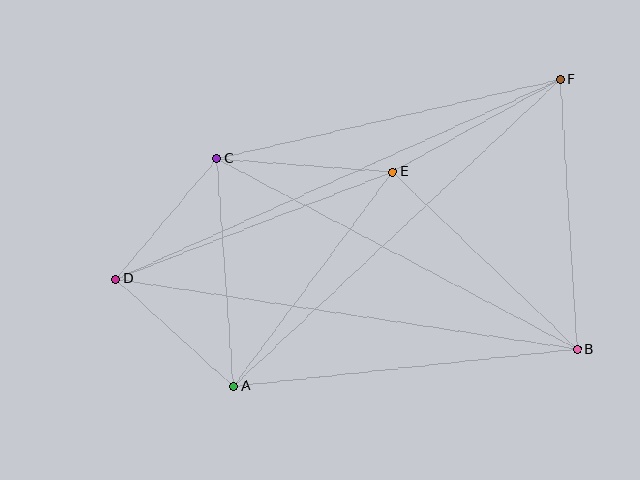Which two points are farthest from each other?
Points D and F are farthest from each other.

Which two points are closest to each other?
Points C and D are closest to each other.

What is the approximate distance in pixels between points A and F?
The distance between A and F is approximately 448 pixels.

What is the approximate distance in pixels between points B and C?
The distance between B and C is approximately 408 pixels.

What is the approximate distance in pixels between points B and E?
The distance between B and E is approximately 256 pixels.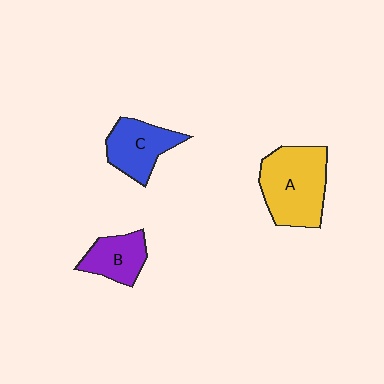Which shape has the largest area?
Shape A (yellow).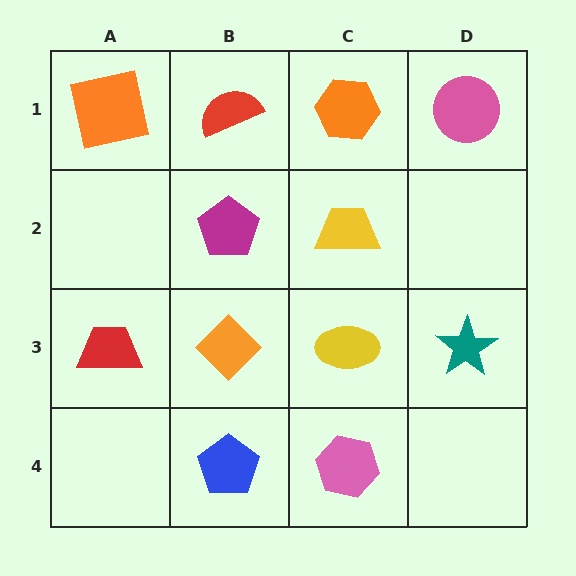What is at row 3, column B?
An orange diamond.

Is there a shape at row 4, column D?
No, that cell is empty.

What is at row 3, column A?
A red trapezoid.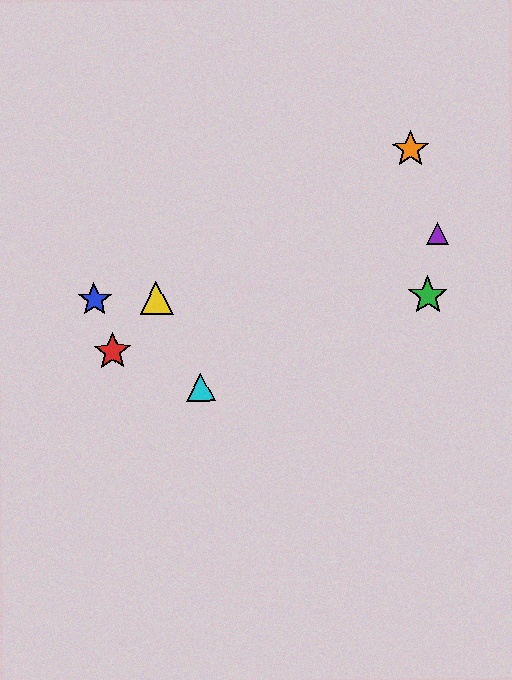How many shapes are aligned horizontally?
3 shapes (the blue star, the green star, the yellow triangle) are aligned horizontally.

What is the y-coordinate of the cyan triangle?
The cyan triangle is at y≈387.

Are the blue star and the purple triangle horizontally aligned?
No, the blue star is at y≈299 and the purple triangle is at y≈234.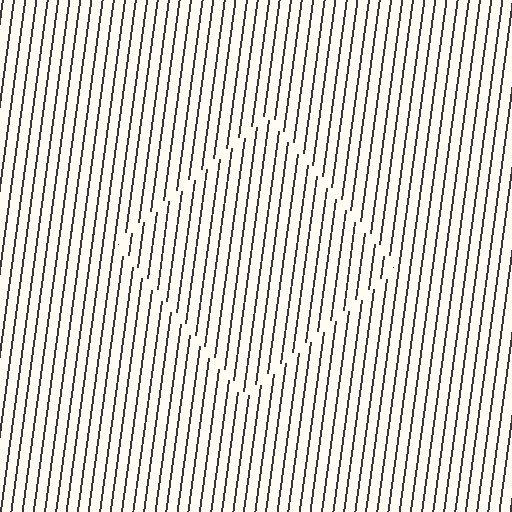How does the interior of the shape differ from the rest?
The interior of the shape contains the same grating, shifted by half a period — the contour is defined by the phase discontinuity where line-ends from the inner and outer gratings abut.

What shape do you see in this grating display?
An illusory square. The interior of the shape contains the same grating, shifted by half a period — the contour is defined by the phase discontinuity where line-ends from the inner and outer gratings abut.